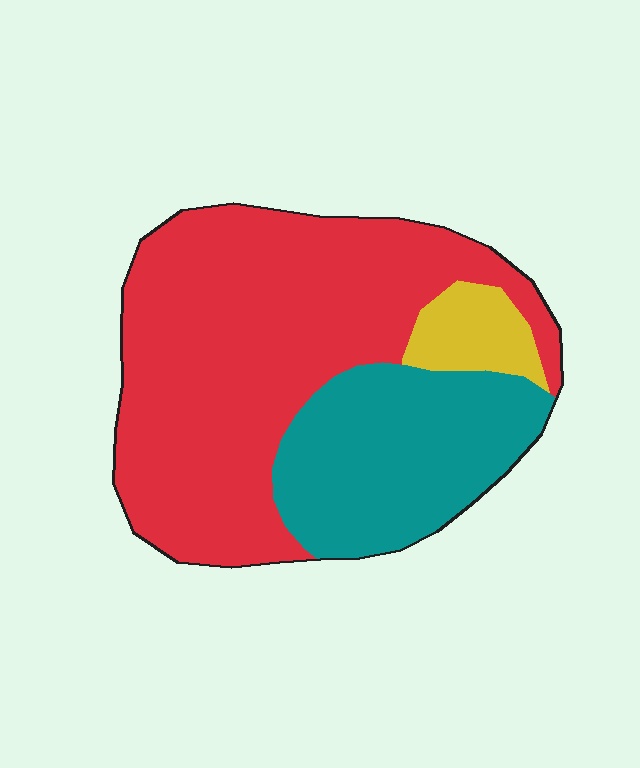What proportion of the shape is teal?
Teal covers 29% of the shape.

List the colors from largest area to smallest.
From largest to smallest: red, teal, yellow.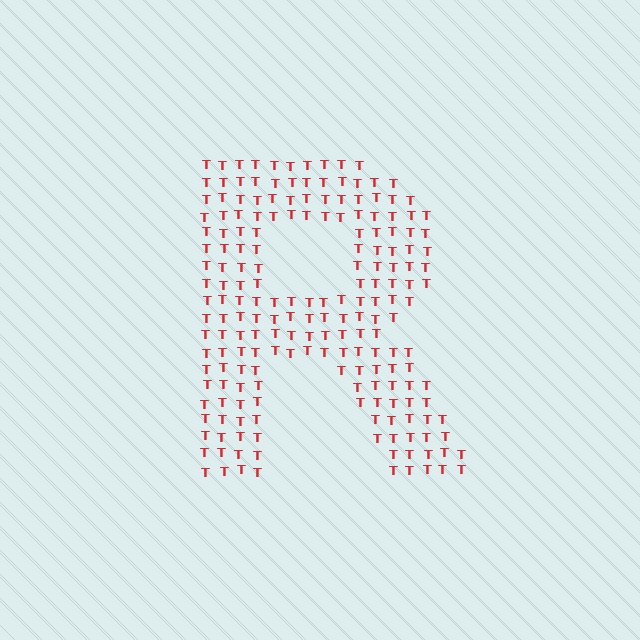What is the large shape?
The large shape is the letter R.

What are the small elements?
The small elements are letter T's.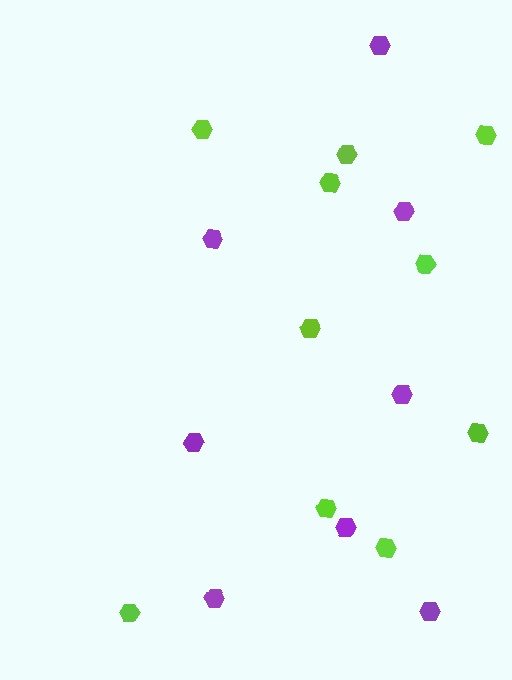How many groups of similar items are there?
There are 2 groups: one group of lime hexagons (10) and one group of purple hexagons (8).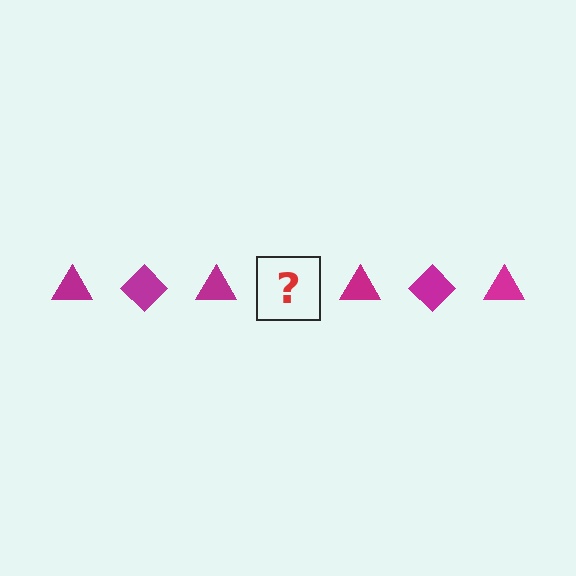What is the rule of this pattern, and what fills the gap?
The rule is that the pattern cycles through triangle, diamond shapes in magenta. The gap should be filled with a magenta diamond.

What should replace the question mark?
The question mark should be replaced with a magenta diamond.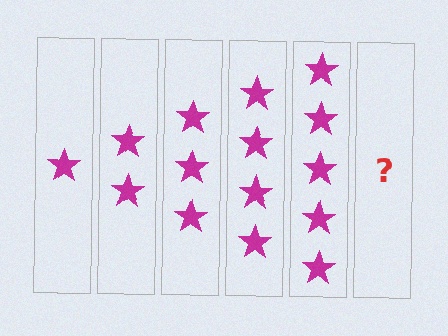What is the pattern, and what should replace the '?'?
The pattern is that each step adds one more star. The '?' should be 6 stars.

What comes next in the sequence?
The next element should be 6 stars.